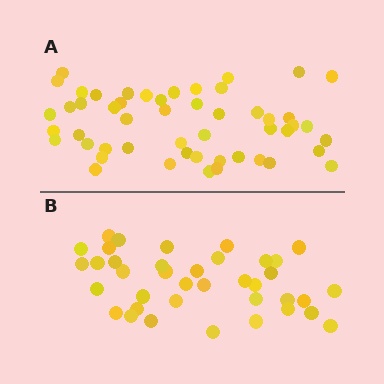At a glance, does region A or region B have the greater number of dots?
Region A (the top region) has more dots.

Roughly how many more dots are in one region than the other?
Region A has approximately 15 more dots than region B.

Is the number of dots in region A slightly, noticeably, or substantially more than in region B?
Region A has noticeably more, but not dramatically so. The ratio is roughly 1.3 to 1.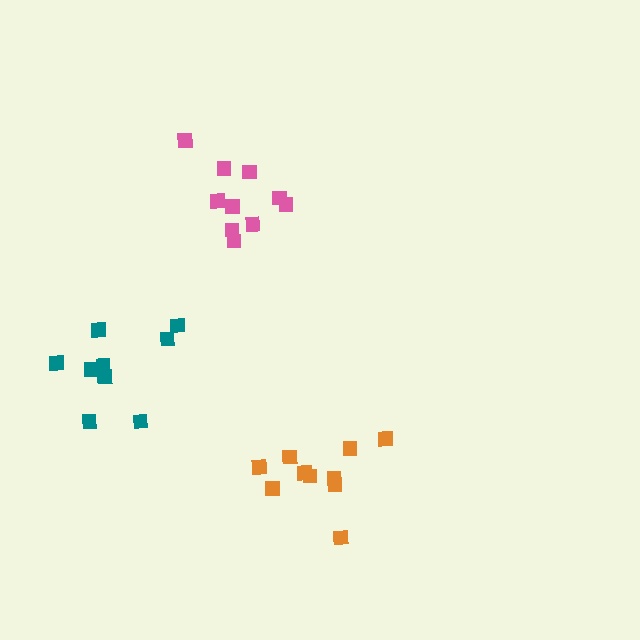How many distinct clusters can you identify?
There are 3 distinct clusters.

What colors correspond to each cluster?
The clusters are colored: orange, pink, teal.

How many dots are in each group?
Group 1: 10 dots, Group 2: 10 dots, Group 3: 9 dots (29 total).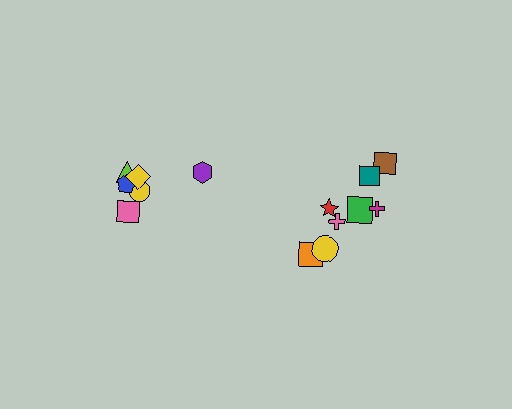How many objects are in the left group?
There are 6 objects.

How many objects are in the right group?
There are 8 objects.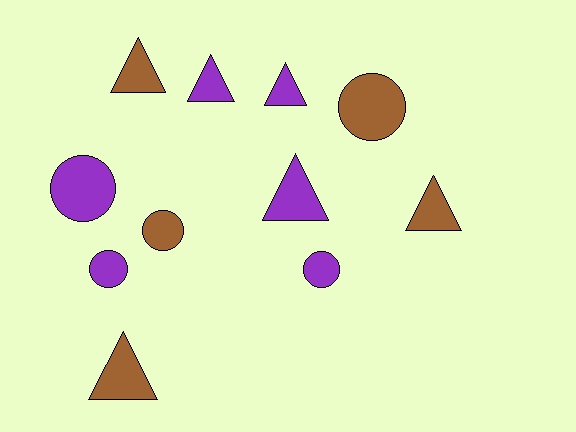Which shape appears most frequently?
Triangle, with 6 objects.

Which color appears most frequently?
Purple, with 6 objects.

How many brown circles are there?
There are 2 brown circles.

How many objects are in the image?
There are 11 objects.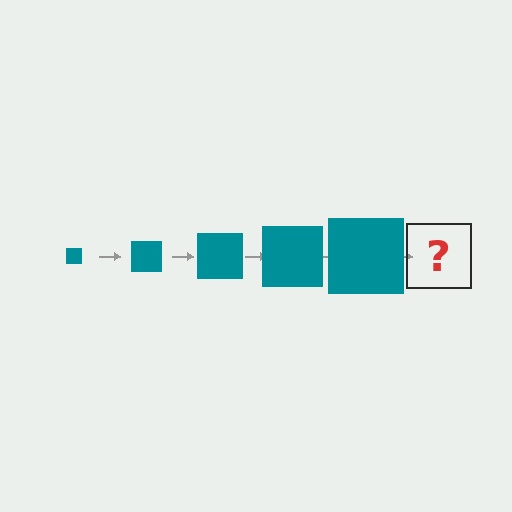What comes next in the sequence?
The next element should be a teal square, larger than the previous one.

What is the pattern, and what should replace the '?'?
The pattern is that the square gets progressively larger each step. The '?' should be a teal square, larger than the previous one.